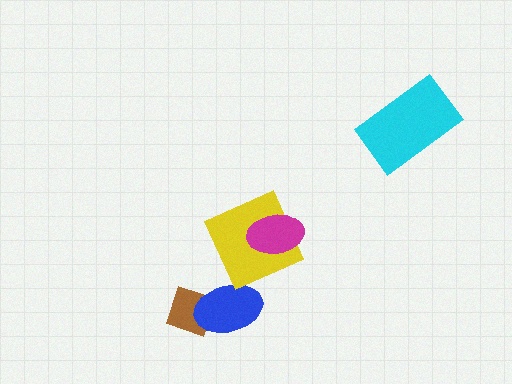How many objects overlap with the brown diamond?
1 object overlaps with the brown diamond.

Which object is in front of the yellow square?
The magenta ellipse is in front of the yellow square.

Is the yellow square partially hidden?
Yes, it is partially covered by another shape.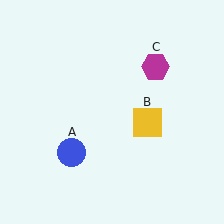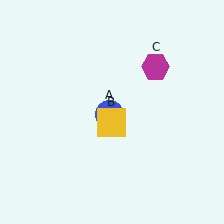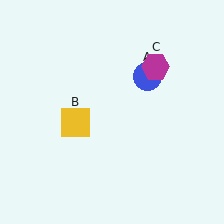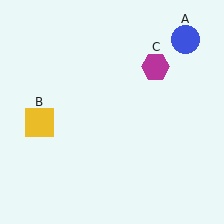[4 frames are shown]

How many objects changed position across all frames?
2 objects changed position: blue circle (object A), yellow square (object B).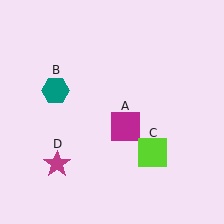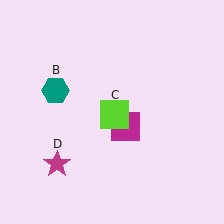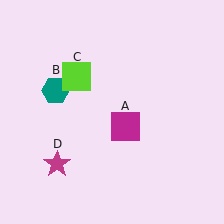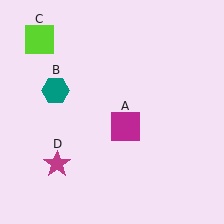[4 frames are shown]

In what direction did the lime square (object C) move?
The lime square (object C) moved up and to the left.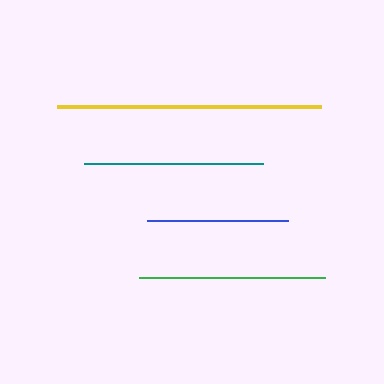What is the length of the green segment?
The green segment is approximately 187 pixels long.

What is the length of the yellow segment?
The yellow segment is approximately 264 pixels long.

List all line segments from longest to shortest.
From longest to shortest: yellow, green, teal, blue.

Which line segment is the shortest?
The blue line is the shortest at approximately 141 pixels.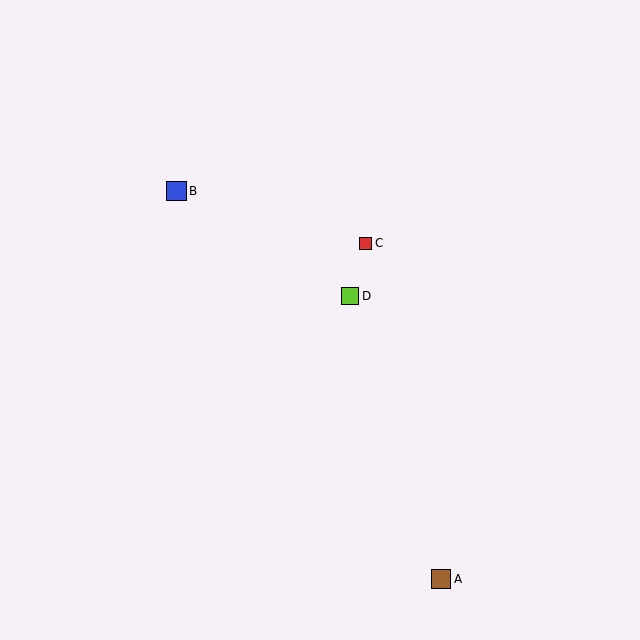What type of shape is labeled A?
Shape A is a brown square.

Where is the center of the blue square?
The center of the blue square is at (176, 191).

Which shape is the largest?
The blue square (labeled B) is the largest.